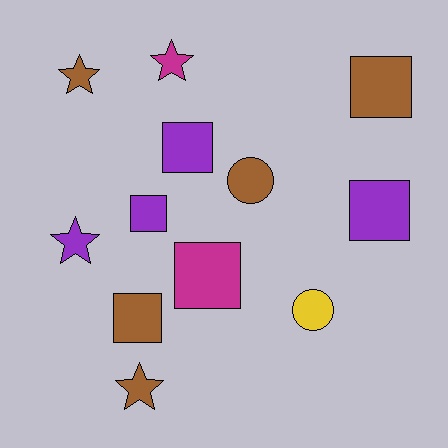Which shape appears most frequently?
Square, with 6 objects.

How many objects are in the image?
There are 12 objects.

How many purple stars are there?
There is 1 purple star.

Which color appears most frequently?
Brown, with 5 objects.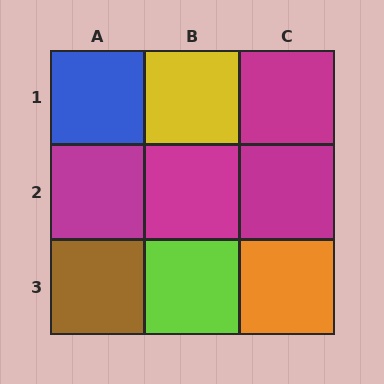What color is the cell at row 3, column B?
Lime.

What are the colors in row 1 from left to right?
Blue, yellow, magenta.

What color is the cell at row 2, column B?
Magenta.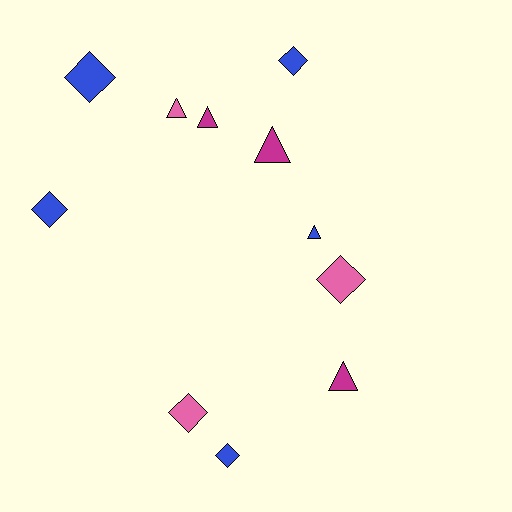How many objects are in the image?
There are 11 objects.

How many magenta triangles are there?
There are 3 magenta triangles.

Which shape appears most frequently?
Diamond, with 6 objects.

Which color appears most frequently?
Blue, with 5 objects.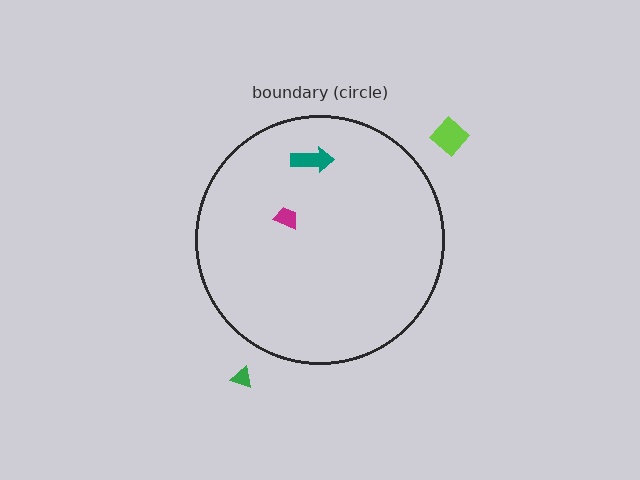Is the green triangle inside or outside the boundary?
Outside.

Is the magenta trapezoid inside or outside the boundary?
Inside.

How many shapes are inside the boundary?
2 inside, 2 outside.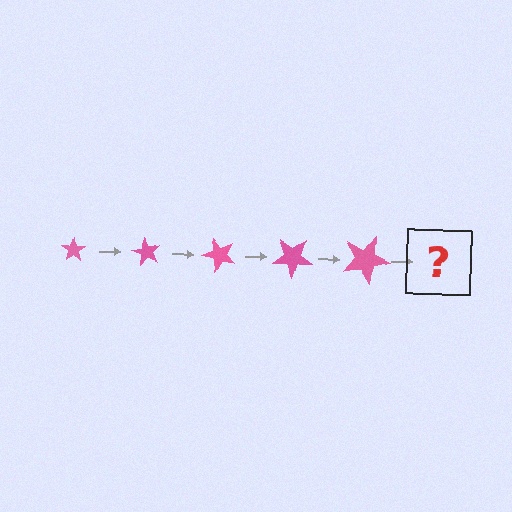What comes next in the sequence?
The next element should be a star, larger than the previous one and rotated 300 degrees from the start.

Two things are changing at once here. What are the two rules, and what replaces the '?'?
The two rules are that the star grows larger each step and it rotates 60 degrees each step. The '?' should be a star, larger than the previous one and rotated 300 degrees from the start.